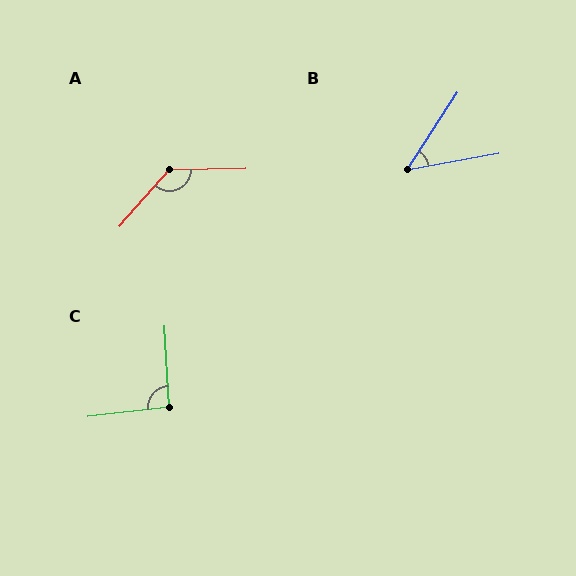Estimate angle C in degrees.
Approximately 93 degrees.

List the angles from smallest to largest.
B (47°), C (93°), A (132°).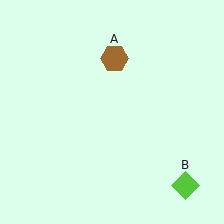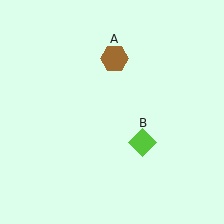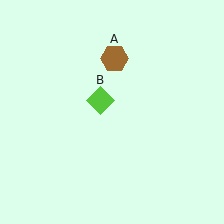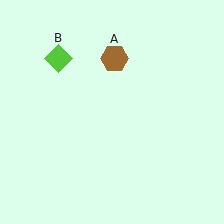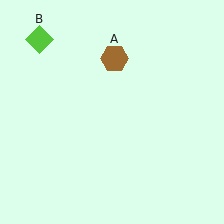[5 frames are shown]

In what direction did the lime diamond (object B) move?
The lime diamond (object B) moved up and to the left.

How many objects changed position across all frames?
1 object changed position: lime diamond (object B).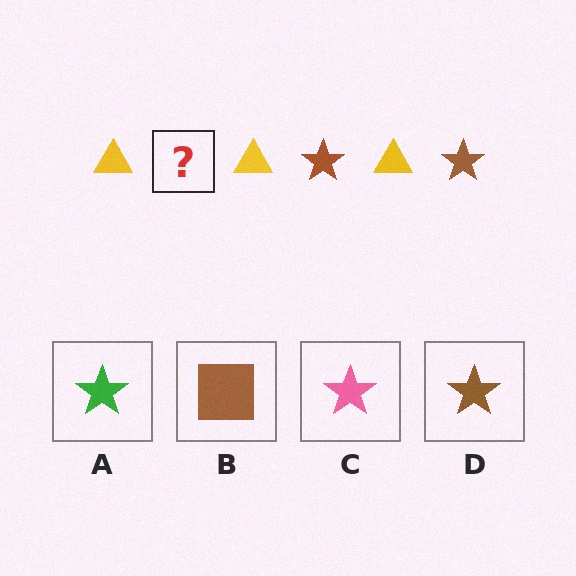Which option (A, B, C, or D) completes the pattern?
D.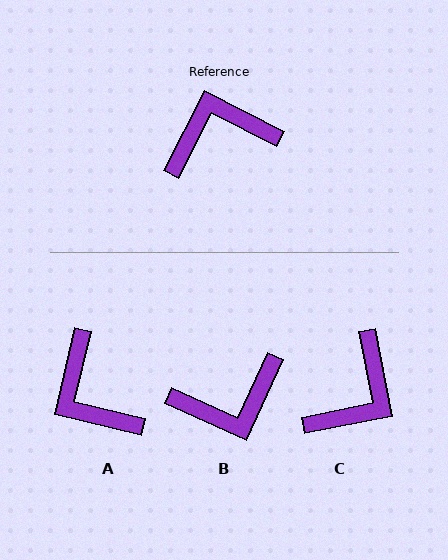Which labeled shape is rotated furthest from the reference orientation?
B, about 177 degrees away.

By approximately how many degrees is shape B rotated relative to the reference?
Approximately 177 degrees clockwise.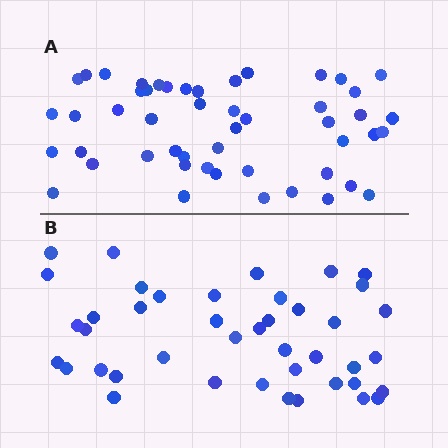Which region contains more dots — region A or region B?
Region A (the top region) has more dots.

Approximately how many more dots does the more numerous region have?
Region A has roughly 8 or so more dots than region B.